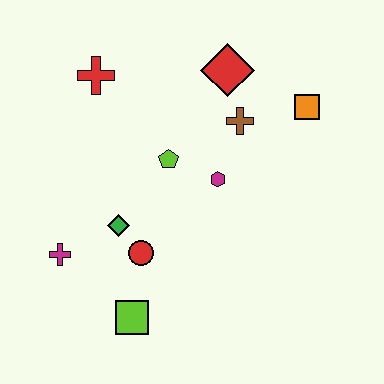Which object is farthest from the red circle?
The orange square is farthest from the red circle.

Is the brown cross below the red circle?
No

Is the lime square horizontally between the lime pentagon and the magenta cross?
Yes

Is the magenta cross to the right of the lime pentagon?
No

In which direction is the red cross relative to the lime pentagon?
The red cross is above the lime pentagon.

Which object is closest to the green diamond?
The red circle is closest to the green diamond.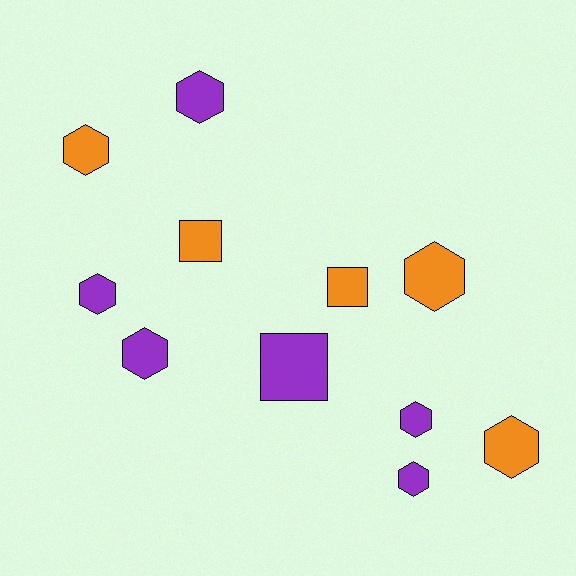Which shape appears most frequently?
Hexagon, with 8 objects.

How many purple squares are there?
There is 1 purple square.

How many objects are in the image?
There are 11 objects.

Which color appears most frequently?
Purple, with 6 objects.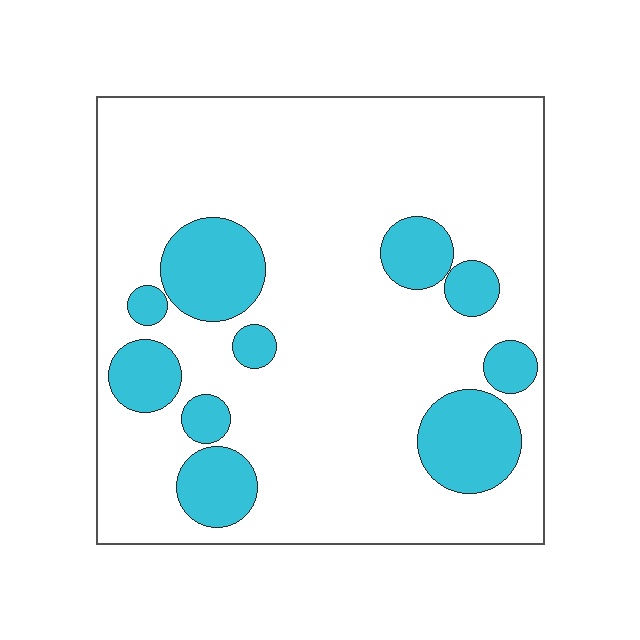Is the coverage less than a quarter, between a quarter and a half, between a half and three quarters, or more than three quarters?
Less than a quarter.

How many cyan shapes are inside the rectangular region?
10.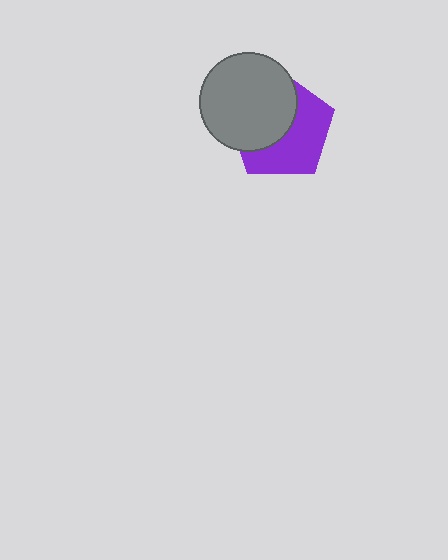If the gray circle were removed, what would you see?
You would see the complete purple pentagon.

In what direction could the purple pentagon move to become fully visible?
The purple pentagon could move toward the lower-right. That would shift it out from behind the gray circle entirely.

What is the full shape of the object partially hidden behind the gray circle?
The partially hidden object is a purple pentagon.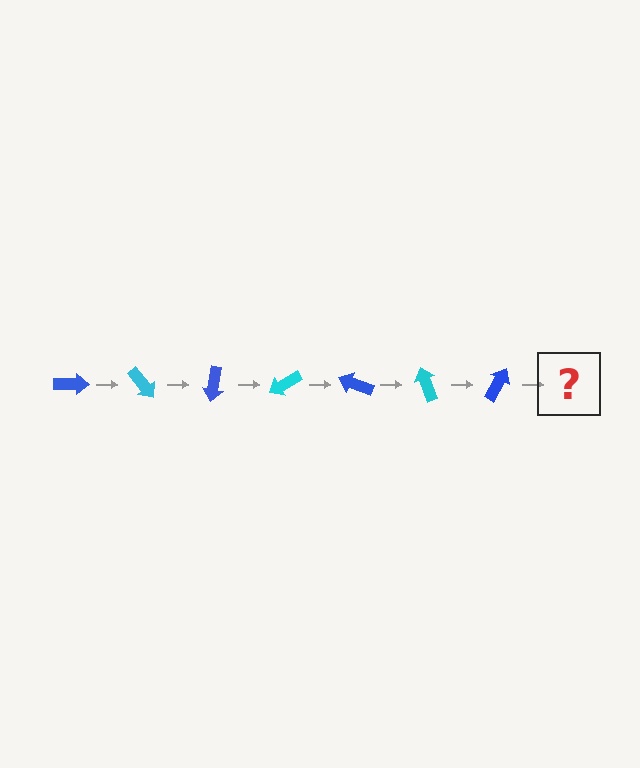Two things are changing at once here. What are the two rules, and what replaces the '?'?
The two rules are that it rotates 50 degrees each step and the color cycles through blue and cyan. The '?' should be a cyan arrow, rotated 350 degrees from the start.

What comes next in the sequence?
The next element should be a cyan arrow, rotated 350 degrees from the start.